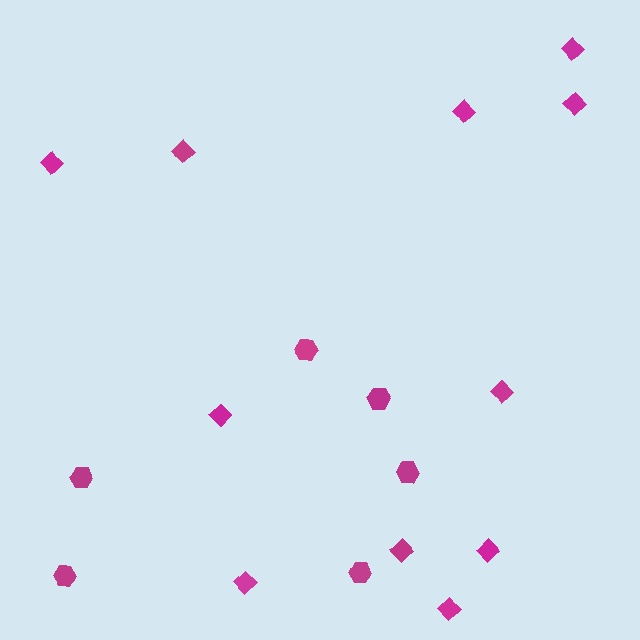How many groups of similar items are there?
There are 2 groups: one group of hexagons (6) and one group of diamonds (11).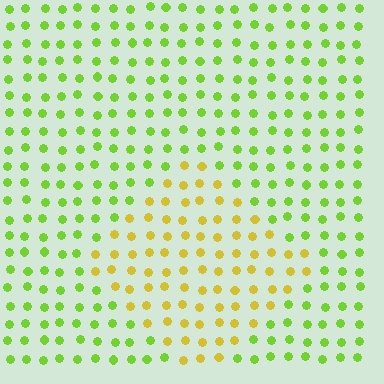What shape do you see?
I see a diamond.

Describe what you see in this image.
The image is filled with small lime elements in a uniform arrangement. A diamond-shaped region is visible where the elements are tinted to a slightly different hue, forming a subtle color boundary.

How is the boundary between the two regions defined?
The boundary is defined purely by a slight shift in hue (about 42 degrees). Spacing, size, and orientation are identical on both sides.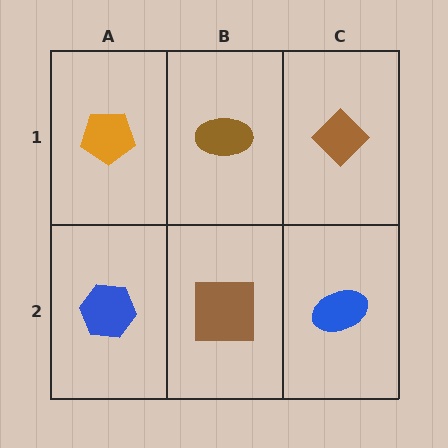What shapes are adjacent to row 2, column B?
A brown ellipse (row 1, column B), a blue hexagon (row 2, column A), a blue ellipse (row 2, column C).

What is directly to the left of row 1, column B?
An orange pentagon.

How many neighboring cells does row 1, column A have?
2.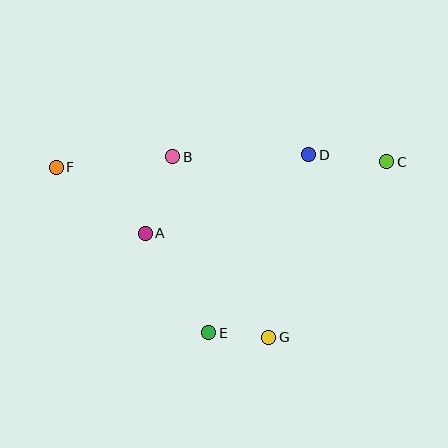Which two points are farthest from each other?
Points C and F are farthest from each other.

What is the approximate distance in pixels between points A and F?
The distance between A and F is approximately 111 pixels.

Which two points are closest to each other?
Points E and G are closest to each other.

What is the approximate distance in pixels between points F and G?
The distance between F and G is approximately 272 pixels.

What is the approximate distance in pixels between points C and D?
The distance between C and D is approximately 78 pixels.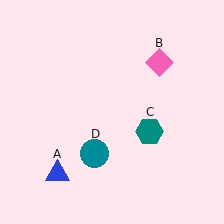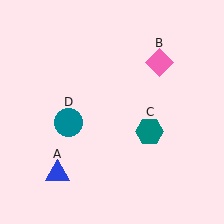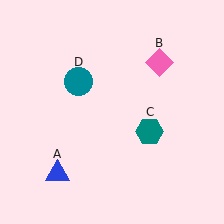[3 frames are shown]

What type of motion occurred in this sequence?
The teal circle (object D) rotated clockwise around the center of the scene.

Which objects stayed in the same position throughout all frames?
Blue triangle (object A) and pink diamond (object B) and teal hexagon (object C) remained stationary.